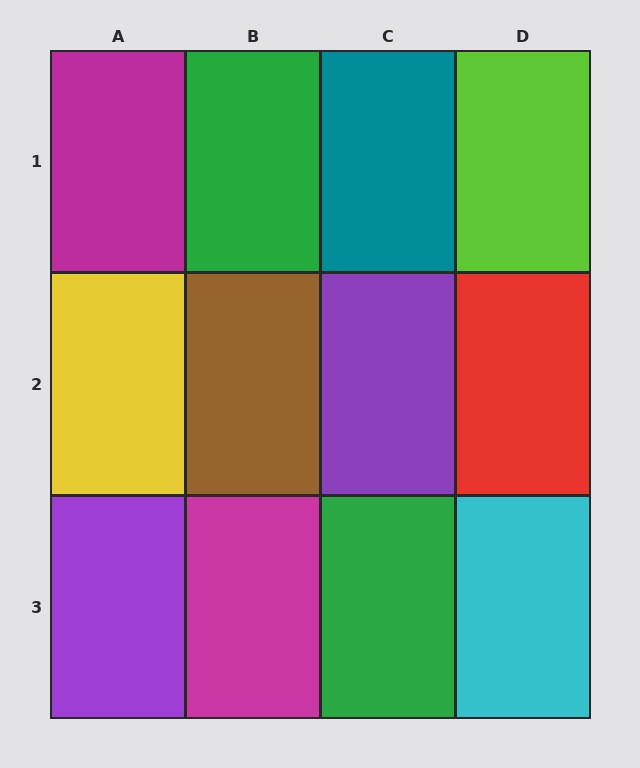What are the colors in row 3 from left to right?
Purple, magenta, green, cyan.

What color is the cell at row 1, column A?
Magenta.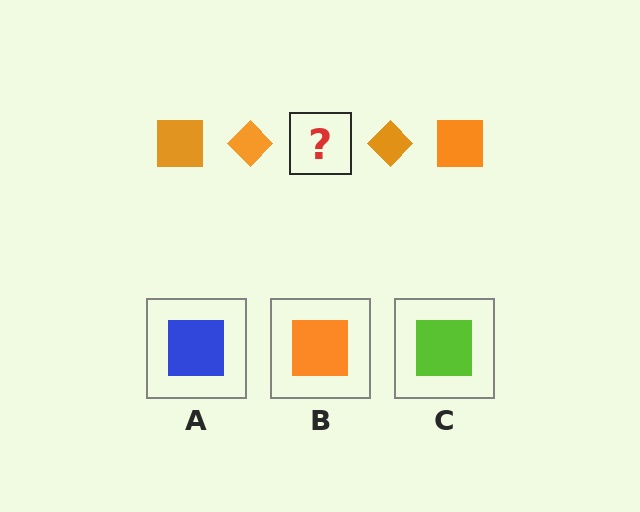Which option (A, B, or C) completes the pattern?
B.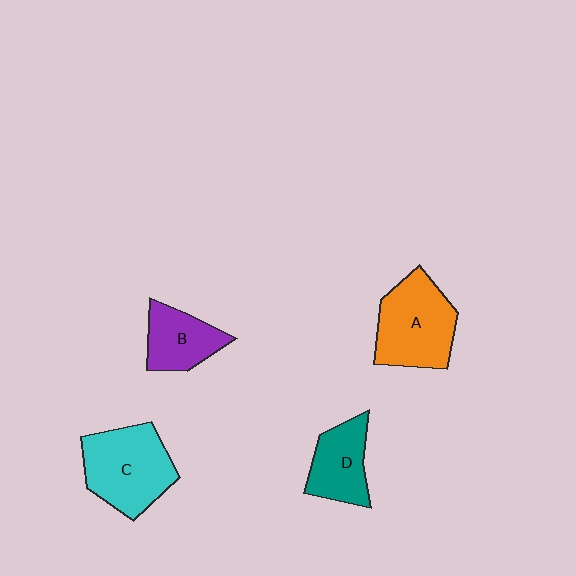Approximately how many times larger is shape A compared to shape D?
Approximately 1.5 times.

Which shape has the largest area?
Shape C (cyan).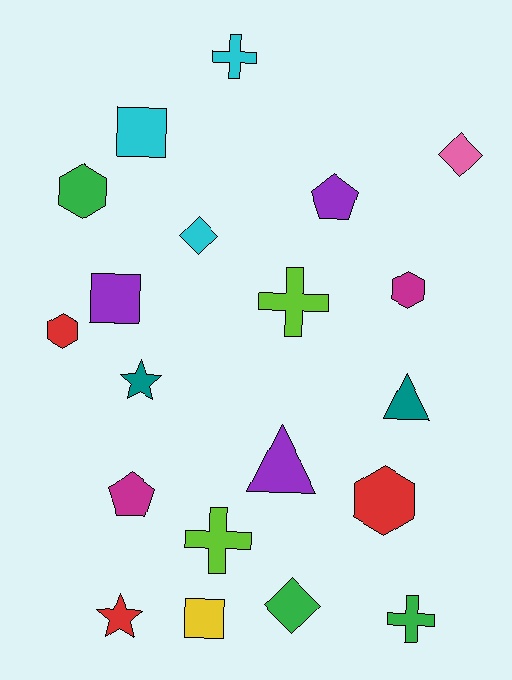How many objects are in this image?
There are 20 objects.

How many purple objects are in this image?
There are 3 purple objects.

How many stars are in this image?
There are 2 stars.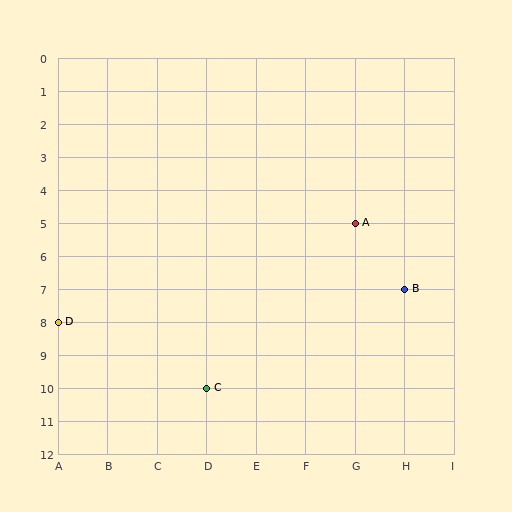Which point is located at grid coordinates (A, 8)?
Point D is at (A, 8).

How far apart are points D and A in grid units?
Points D and A are 6 columns and 3 rows apart (about 6.7 grid units diagonally).